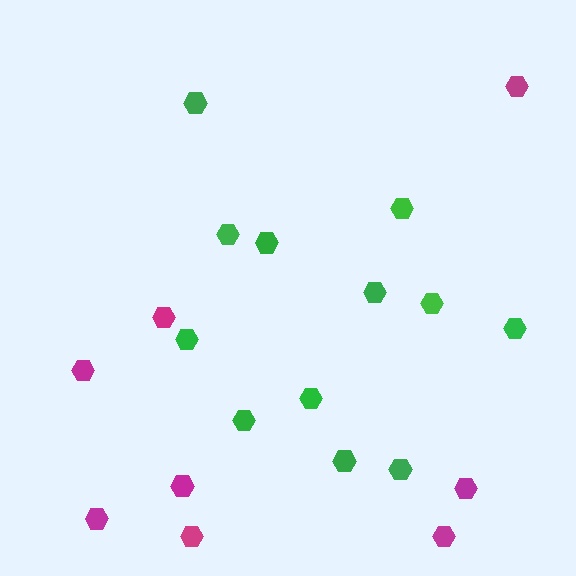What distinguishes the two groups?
There are 2 groups: one group of green hexagons (12) and one group of magenta hexagons (8).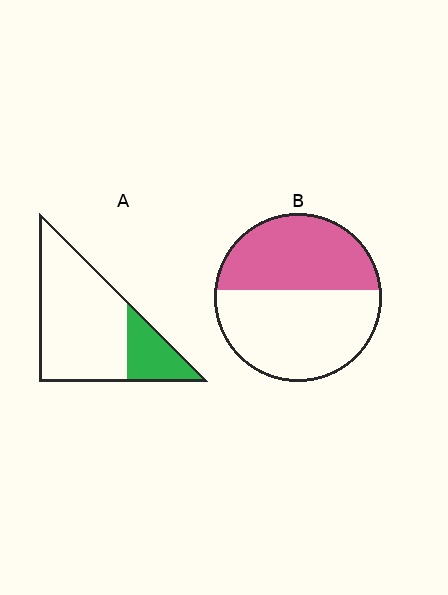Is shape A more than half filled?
No.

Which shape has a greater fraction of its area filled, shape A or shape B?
Shape B.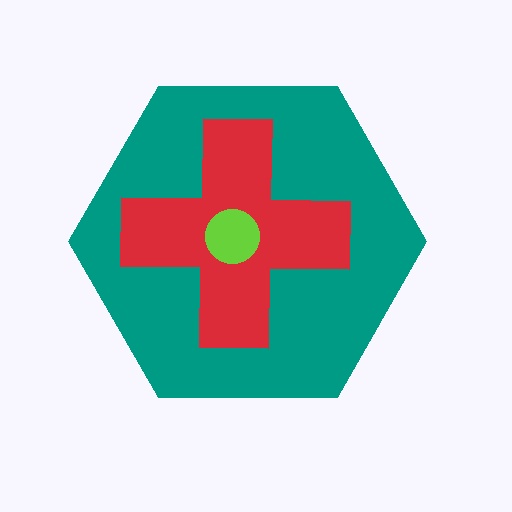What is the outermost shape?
The teal hexagon.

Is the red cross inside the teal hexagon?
Yes.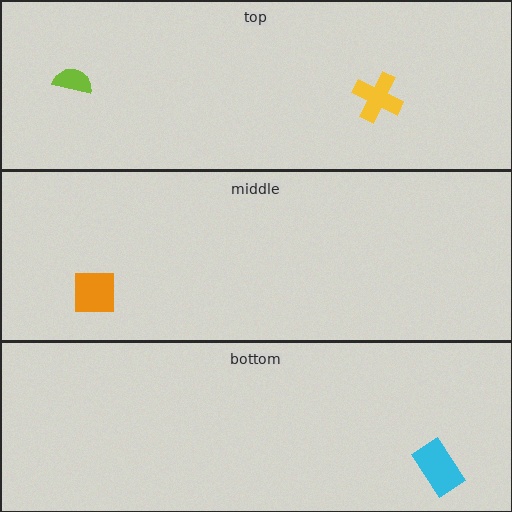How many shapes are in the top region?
2.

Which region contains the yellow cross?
The top region.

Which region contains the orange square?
The middle region.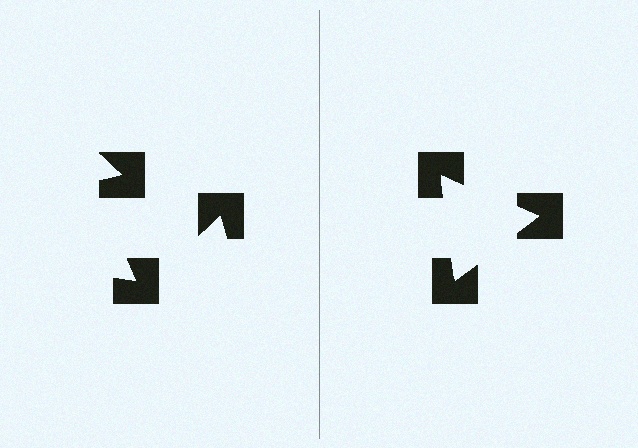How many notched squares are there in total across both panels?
6 — 3 on each side.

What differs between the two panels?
The notched squares are positioned identically on both sides; only the wedge orientations differ. On the right they align to a triangle; on the left they are misaligned.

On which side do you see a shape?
An illusory triangle appears on the right side. On the left side the wedge cuts are rotated, so no coherent shape forms.